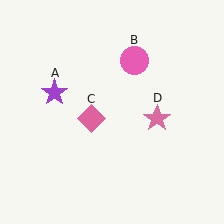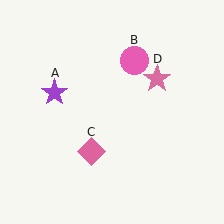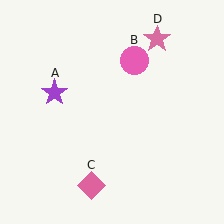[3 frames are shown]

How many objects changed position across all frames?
2 objects changed position: pink diamond (object C), pink star (object D).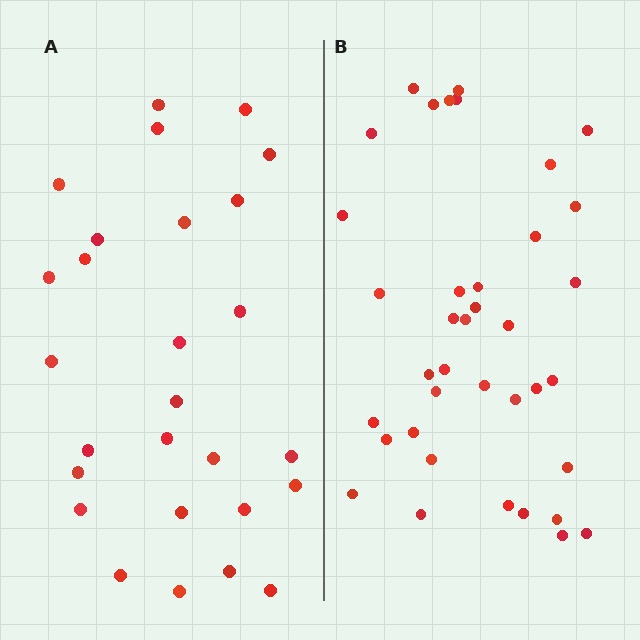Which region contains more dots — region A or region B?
Region B (the right region) has more dots.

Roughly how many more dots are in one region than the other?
Region B has roughly 12 or so more dots than region A.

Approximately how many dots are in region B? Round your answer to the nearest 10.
About 40 dots. (The exact count is 38, which rounds to 40.)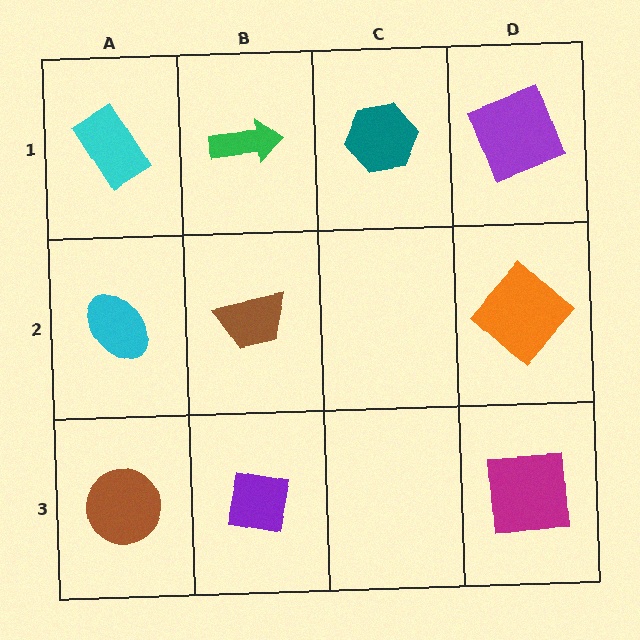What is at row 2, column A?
A cyan ellipse.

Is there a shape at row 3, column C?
No, that cell is empty.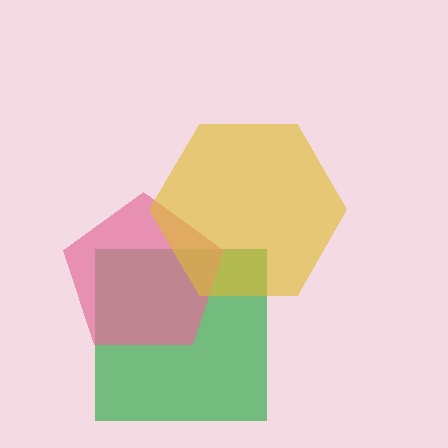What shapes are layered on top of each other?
The layered shapes are: a green square, a pink pentagon, a yellow hexagon.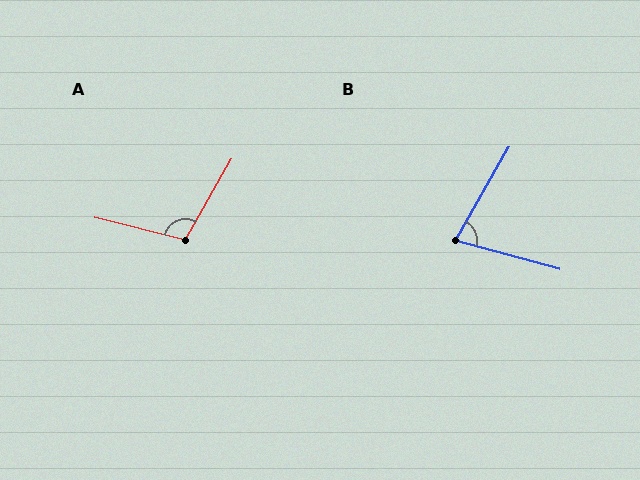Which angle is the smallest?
B, at approximately 76 degrees.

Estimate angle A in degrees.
Approximately 105 degrees.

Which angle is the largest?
A, at approximately 105 degrees.